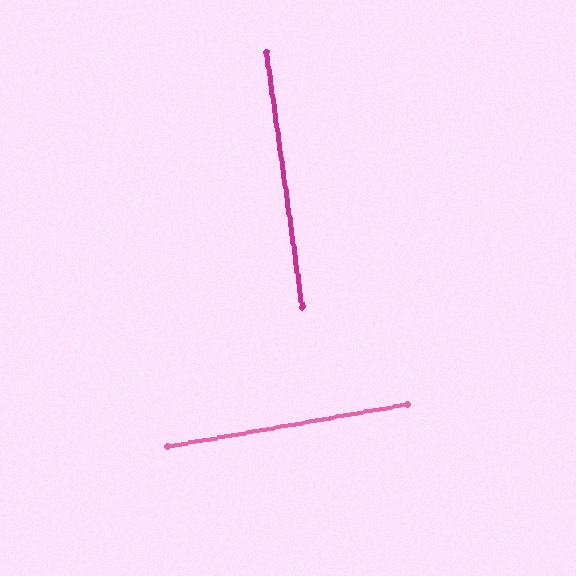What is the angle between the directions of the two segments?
Approximately 88 degrees.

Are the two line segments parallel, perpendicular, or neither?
Perpendicular — they meet at approximately 88°.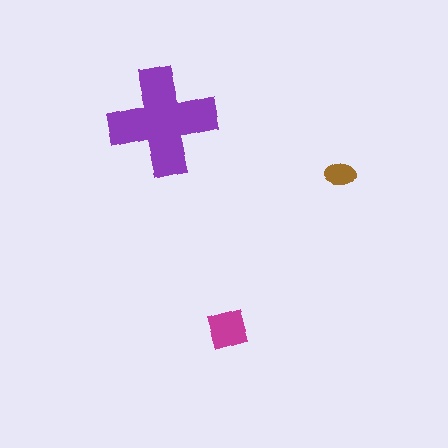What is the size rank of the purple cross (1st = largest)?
1st.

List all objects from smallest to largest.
The brown ellipse, the magenta diamond, the purple cross.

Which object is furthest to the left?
The purple cross is leftmost.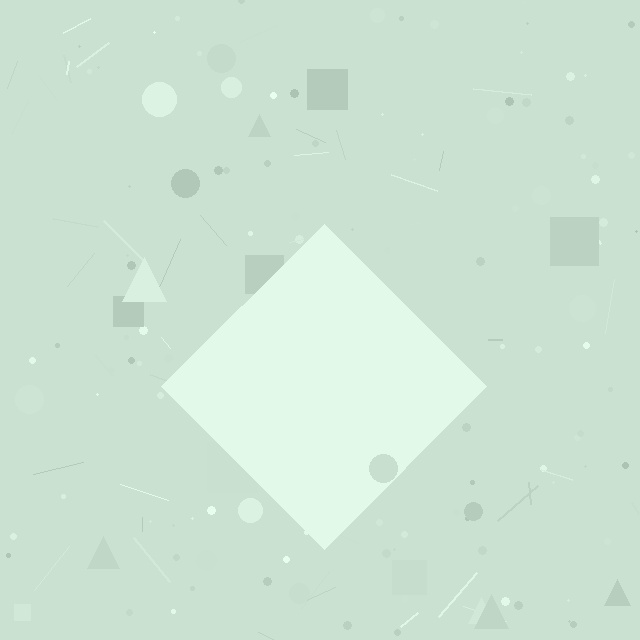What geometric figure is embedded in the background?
A diamond is embedded in the background.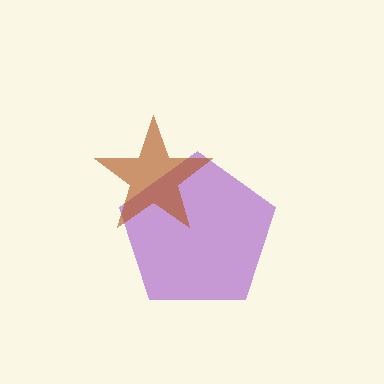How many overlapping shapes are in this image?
There are 2 overlapping shapes in the image.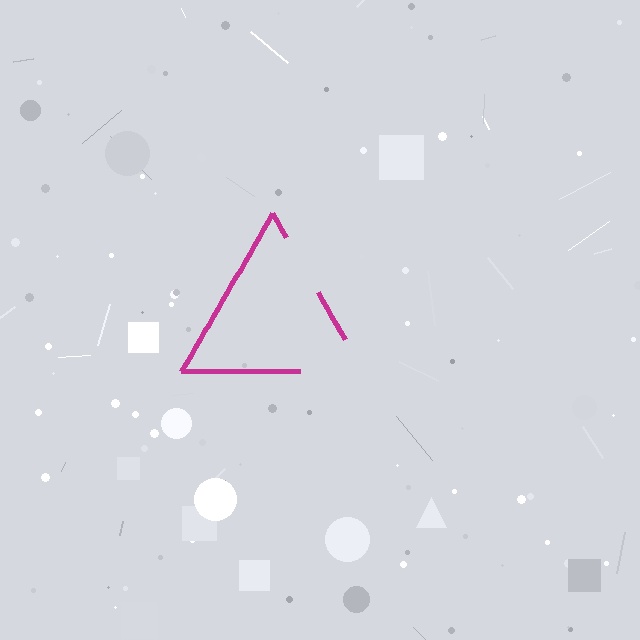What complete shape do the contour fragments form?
The contour fragments form a triangle.